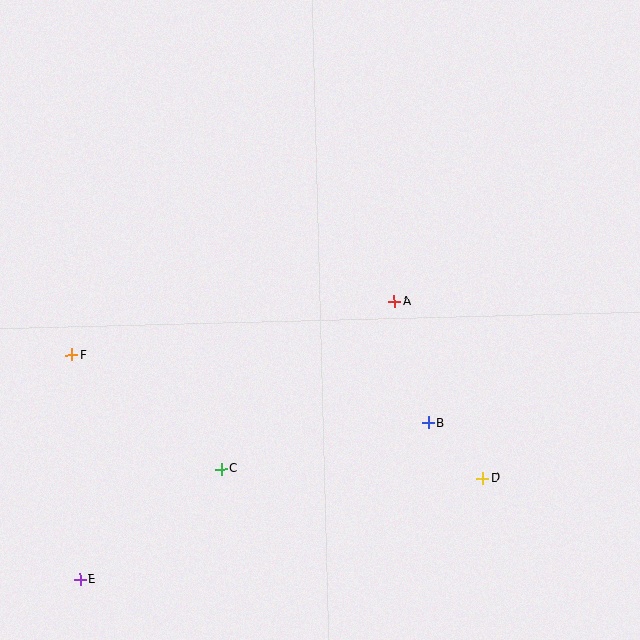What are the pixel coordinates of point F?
Point F is at (71, 355).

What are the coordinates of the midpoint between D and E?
The midpoint between D and E is at (281, 529).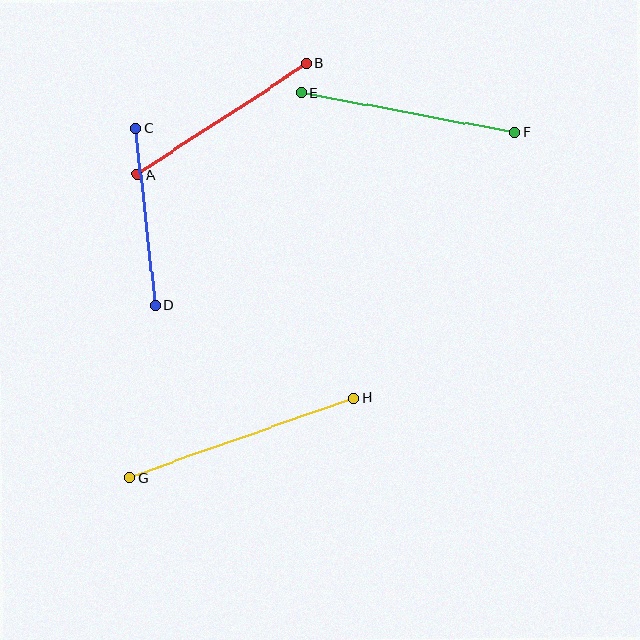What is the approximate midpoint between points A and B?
The midpoint is at approximately (222, 119) pixels.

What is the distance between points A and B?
The distance is approximately 203 pixels.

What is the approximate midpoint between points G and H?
The midpoint is at approximately (241, 438) pixels.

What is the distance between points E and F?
The distance is approximately 218 pixels.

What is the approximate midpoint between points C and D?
The midpoint is at approximately (145, 217) pixels.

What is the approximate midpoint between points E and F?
The midpoint is at approximately (408, 113) pixels.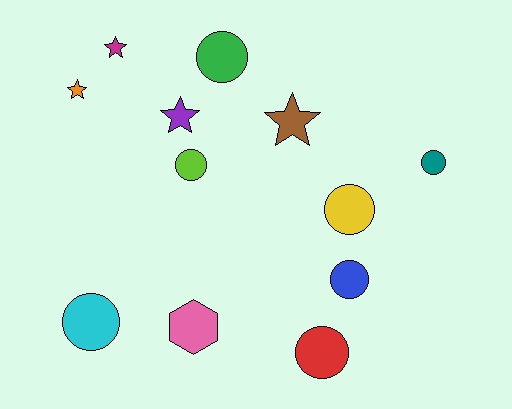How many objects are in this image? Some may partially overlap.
There are 12 objects.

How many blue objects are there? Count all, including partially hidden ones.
There is 1 blue object.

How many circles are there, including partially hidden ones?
There are 7 circles.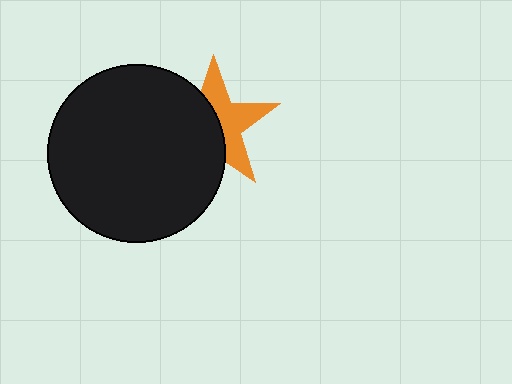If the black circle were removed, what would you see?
You would see the complete orange star.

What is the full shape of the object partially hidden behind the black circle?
The partially hidden object is an orange star.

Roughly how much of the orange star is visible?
About half of it is visible (roughly 49%).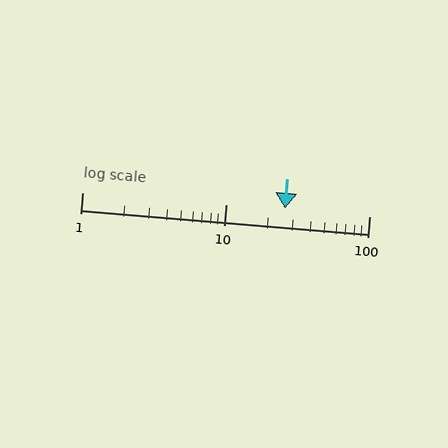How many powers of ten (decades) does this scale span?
The scale spans 2 decades, from 1 to 100.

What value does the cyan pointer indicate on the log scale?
The pointer indicates approximately 26.